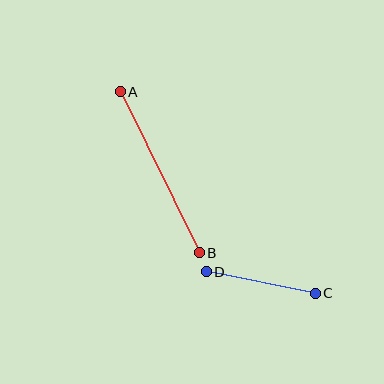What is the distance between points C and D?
The distance is approximately 111 pixels.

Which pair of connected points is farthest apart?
Points A and B are farthest apart.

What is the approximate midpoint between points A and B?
The midpoint is at approximately (160, 172) pixels.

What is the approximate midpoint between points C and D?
The midpoint is at approximately (261, 283) pixels.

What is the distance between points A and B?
The distance is approximately 179 pixels.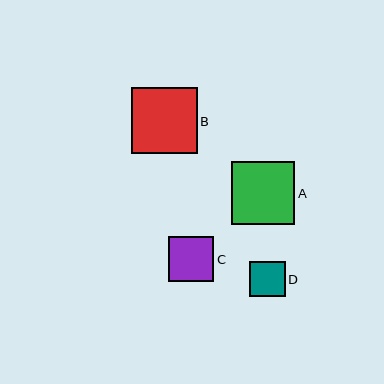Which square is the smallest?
Square D is the smallest with a size of approximately 36 pixels.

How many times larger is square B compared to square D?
Square B is approximately 1.8 times the size of square D.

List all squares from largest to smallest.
From largest to smallest: B, A, C, D.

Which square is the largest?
Square B is the largest with a size of approximately 65 pixels.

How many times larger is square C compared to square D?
Square C is approximately 1.3 times the size of square D.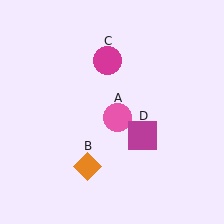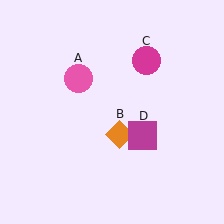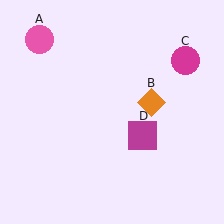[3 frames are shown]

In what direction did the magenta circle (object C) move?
The magenta circle (object C) moved right.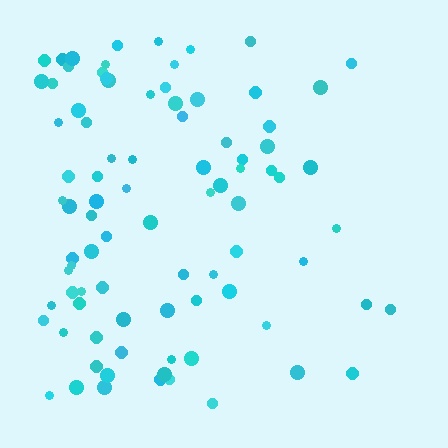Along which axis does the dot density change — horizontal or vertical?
Horizontal.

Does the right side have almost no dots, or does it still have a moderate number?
Still a moderate number, just noticeably fewer than the left.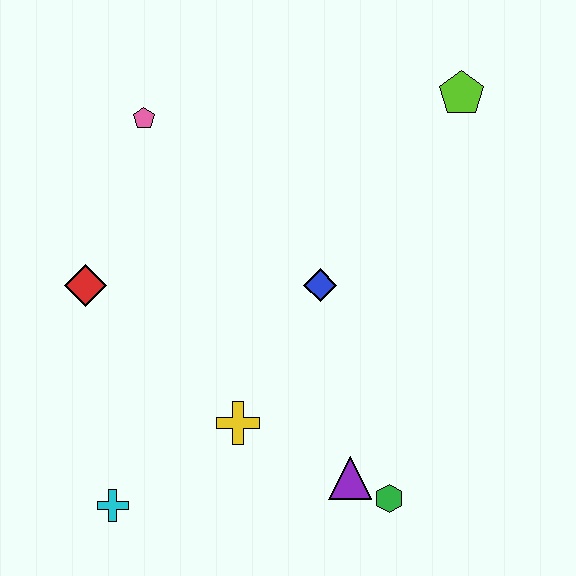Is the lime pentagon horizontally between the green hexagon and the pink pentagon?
No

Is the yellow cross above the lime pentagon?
No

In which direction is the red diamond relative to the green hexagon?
The red diamond is to the left of the green hexagon.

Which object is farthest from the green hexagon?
The pink pentagon is farthest from the green hexagon.